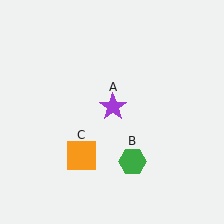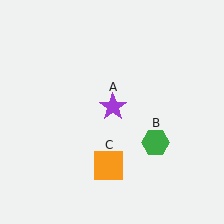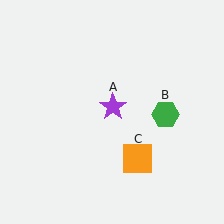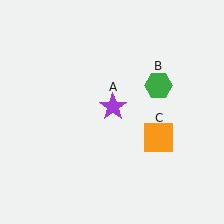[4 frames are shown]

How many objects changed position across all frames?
2 objects changed position: green hexagon (object B), orange square (object C).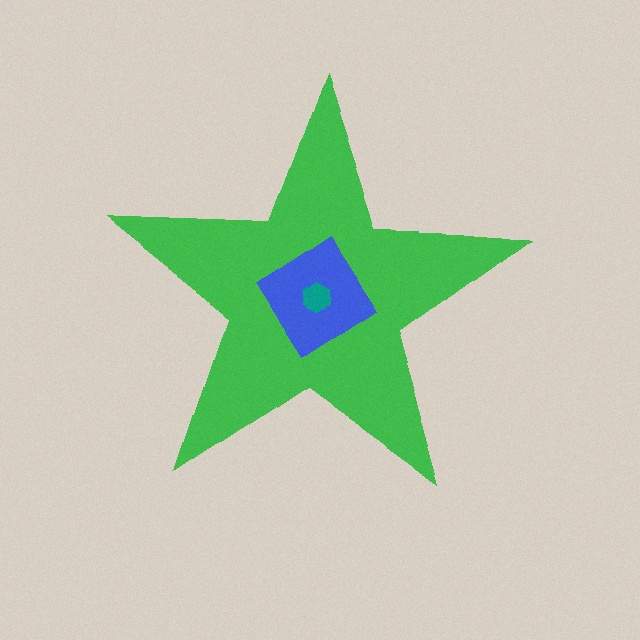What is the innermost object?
The teal hexagon.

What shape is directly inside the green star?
The blue diamond.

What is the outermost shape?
The green star.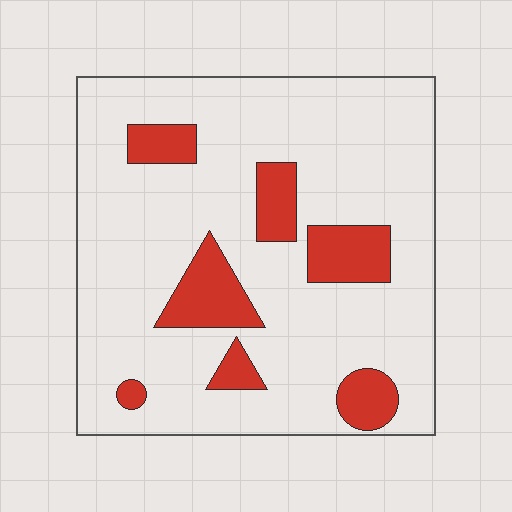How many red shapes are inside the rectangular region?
7.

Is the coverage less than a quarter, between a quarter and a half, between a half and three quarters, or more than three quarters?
Less than a quarter.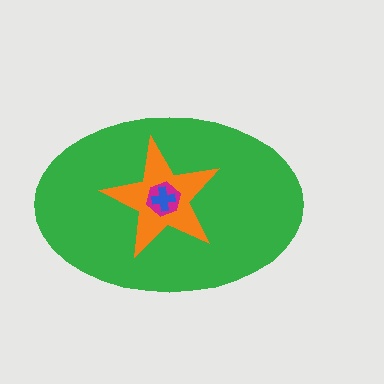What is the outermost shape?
The green ellipse.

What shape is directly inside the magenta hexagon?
The blue cross.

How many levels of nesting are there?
4.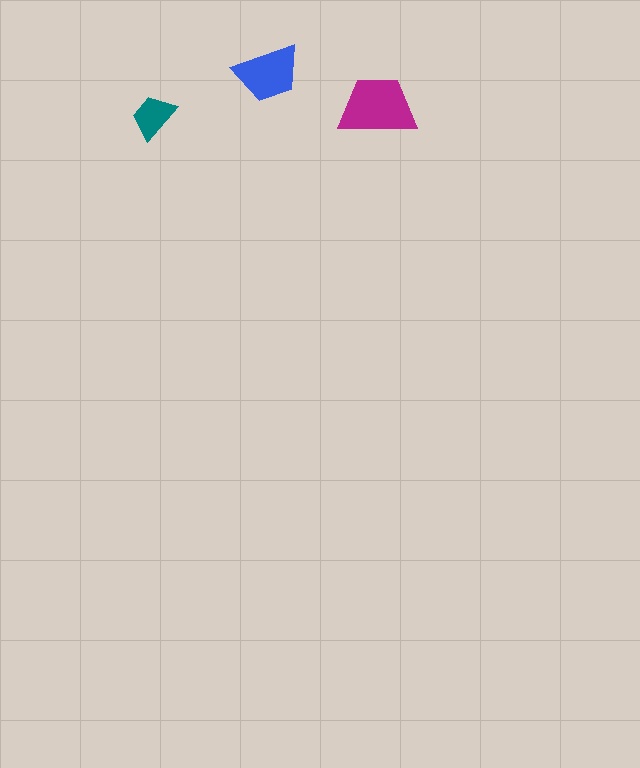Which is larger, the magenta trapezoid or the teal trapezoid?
The magenta one.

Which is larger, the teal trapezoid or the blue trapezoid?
The blue one.